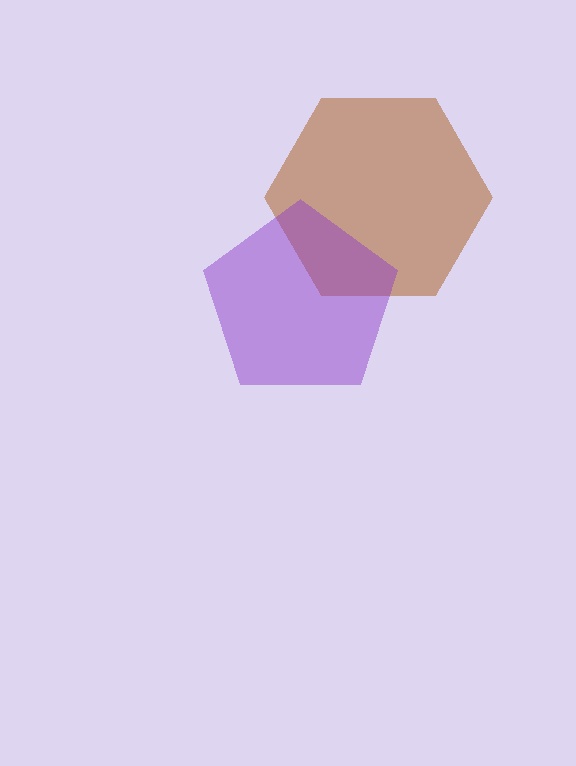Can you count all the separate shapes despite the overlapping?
Yes, there are 2 separate shapes.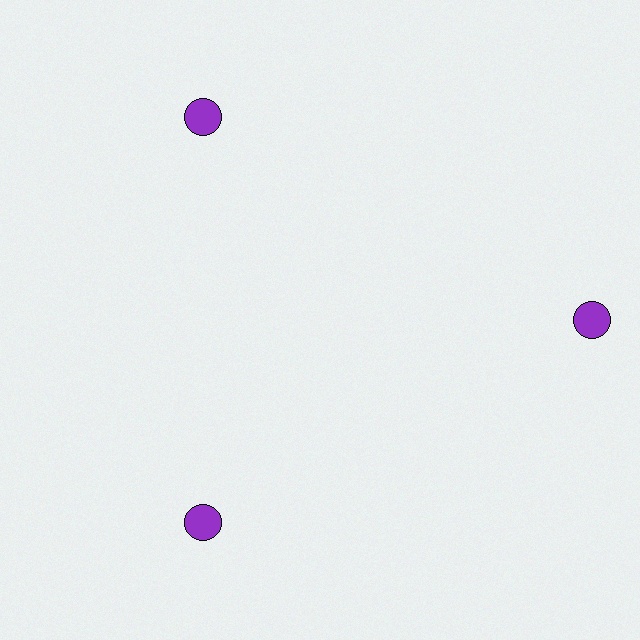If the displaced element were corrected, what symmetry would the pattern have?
It would have 3-fold rotational symmetry — the pattern would map onto itself every 120 degrees.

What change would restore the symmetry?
The symmetry would be restored by moving it inward, back onto the ring so that all 3 circles sit at equal angles and equal distance from the center.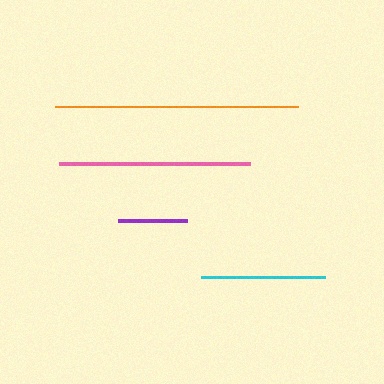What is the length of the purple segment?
The purple segment is approximately 69 pixels long.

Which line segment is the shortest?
The purple line is the shortest at approximately 69 pixels.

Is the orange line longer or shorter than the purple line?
The orange line is longer than the purple line.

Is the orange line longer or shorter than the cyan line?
The orange line is longer than the cyan line.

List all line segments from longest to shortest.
From longest to shortest: orange, pink, cyan, purple.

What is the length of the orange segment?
The orange segment is approximately 243 pixels long.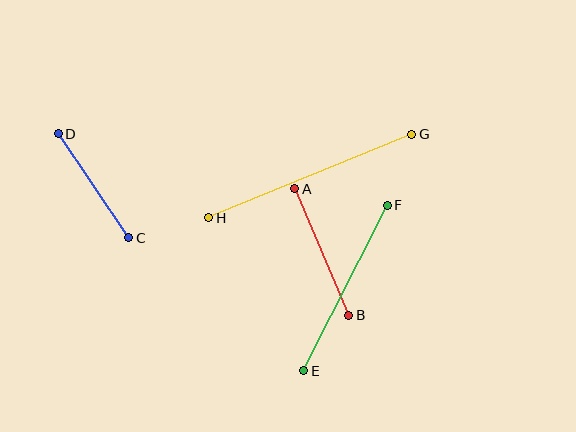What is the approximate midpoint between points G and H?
The midpoint is at approximately (310, 176) pixels.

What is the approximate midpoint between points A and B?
The midpoint is at approximately (322, 252) pixels.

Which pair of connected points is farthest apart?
Points G and H are farthest apart.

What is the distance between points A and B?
The distance is approximately 138 pixels.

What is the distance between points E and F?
The distance is approximately 185 pixels.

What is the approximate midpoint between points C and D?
The midpoint is at approximately (93, 186) pixels.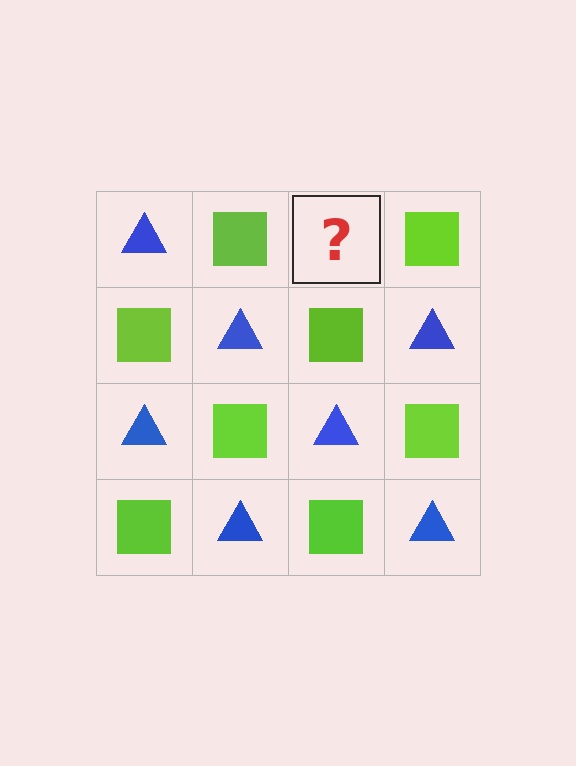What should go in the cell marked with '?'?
The missing cell should contain a blue triangle.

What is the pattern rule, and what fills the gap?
The rule is that it alternates blue triangle and lime square in a checkerboard pattern. The gap should be filled with a blue triangle.